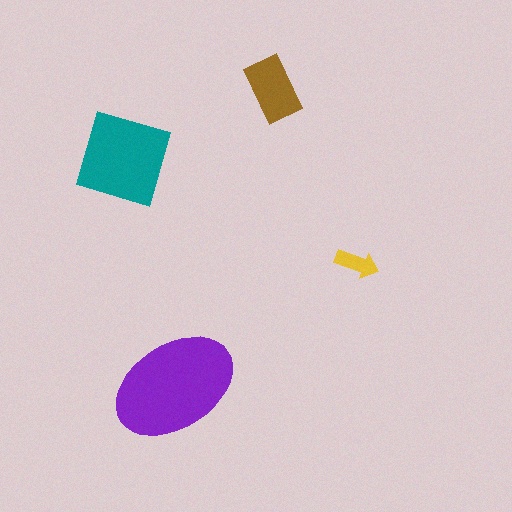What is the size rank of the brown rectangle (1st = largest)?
3rd.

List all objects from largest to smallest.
The purple ellipse, the teal diamond, the brown rectangle, the yellow arrow.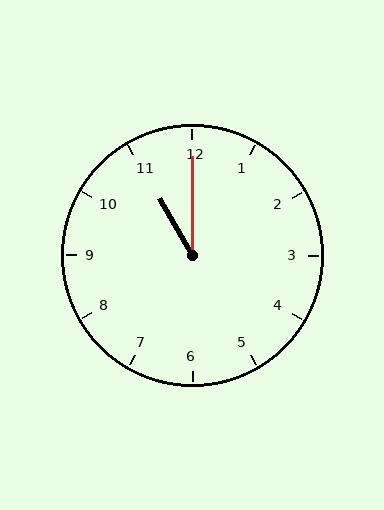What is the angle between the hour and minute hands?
Approximately 30 degrees.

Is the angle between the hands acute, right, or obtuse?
It is acute.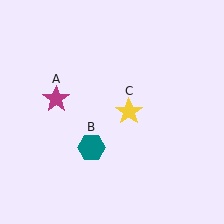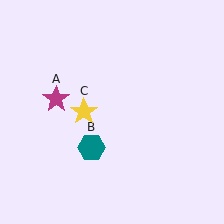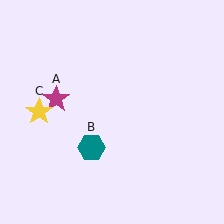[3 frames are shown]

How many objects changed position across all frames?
1 object changed position: yellow star (object C).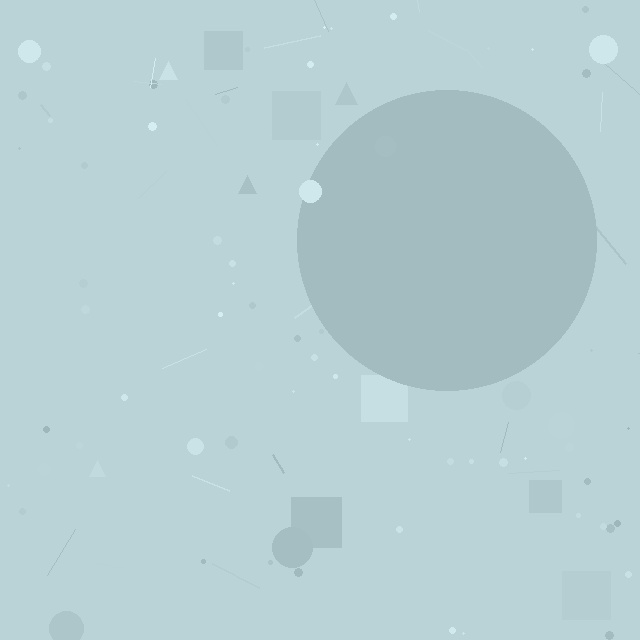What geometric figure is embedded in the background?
A circle is embedded in the background.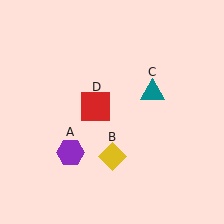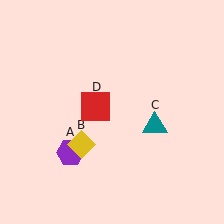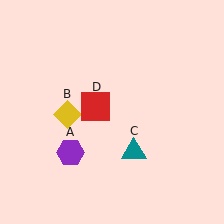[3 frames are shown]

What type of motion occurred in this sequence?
The yellow diamond (object B), teal triangle (object C) rotated clockwise around the center of the scene.